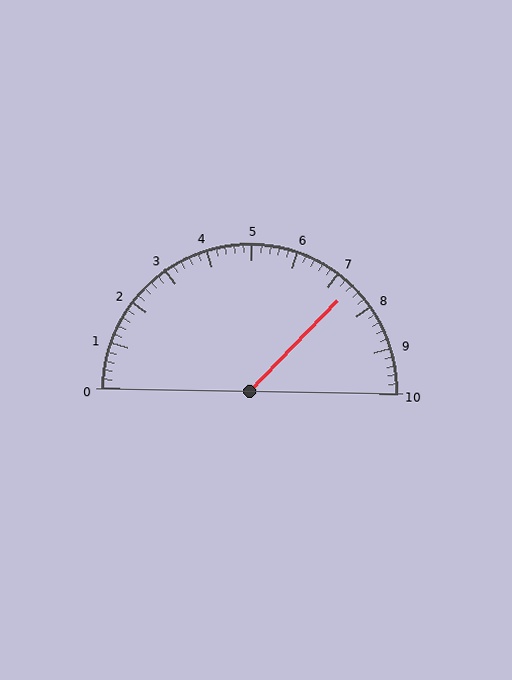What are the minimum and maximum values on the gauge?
The gauge ranges from 0 to 10.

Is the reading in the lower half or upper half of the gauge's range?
The reading is in the upper half of the range (0 to 10).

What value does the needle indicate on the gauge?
The needle indicates approximately 7.4.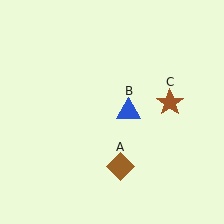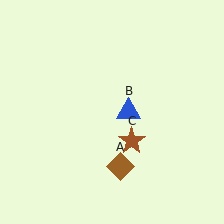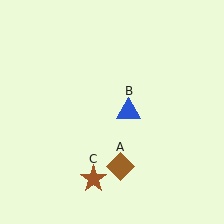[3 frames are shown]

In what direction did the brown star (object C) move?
The brown star (object C) moved down and to the left.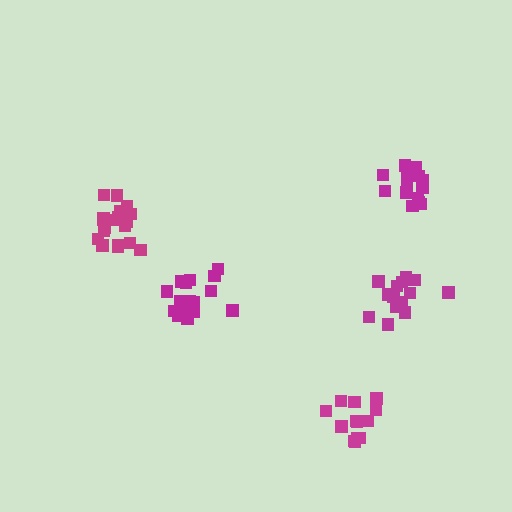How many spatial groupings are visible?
There are 5 spatial groupings.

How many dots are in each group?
Group 1: 16 dots, Group 2: 16 dots, Group 3: 14 dots, Group 4: 16 dots, Group 5: 20 dots (82 total).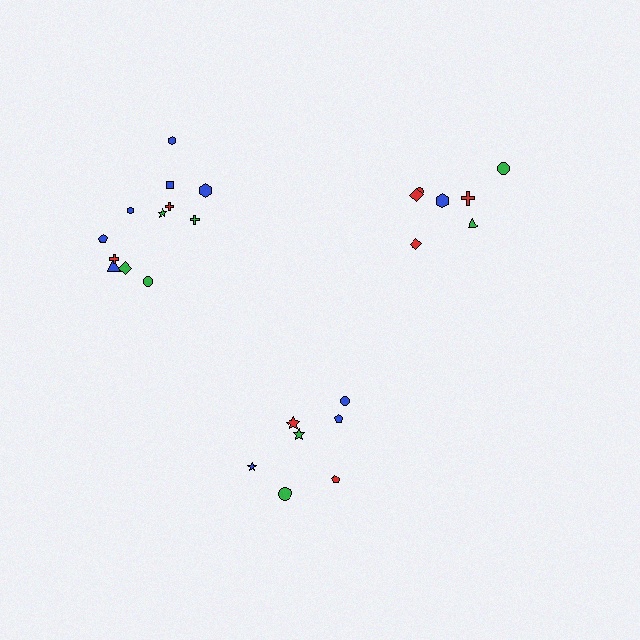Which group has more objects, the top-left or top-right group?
The top-left group.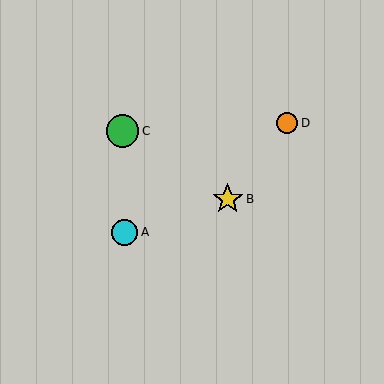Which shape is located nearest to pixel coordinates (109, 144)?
The green circle (labeled C) at (123, 131) is nearest to that location.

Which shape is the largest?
The green circle (labeled C) is the largest.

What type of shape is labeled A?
Shape A is a cyan circle.